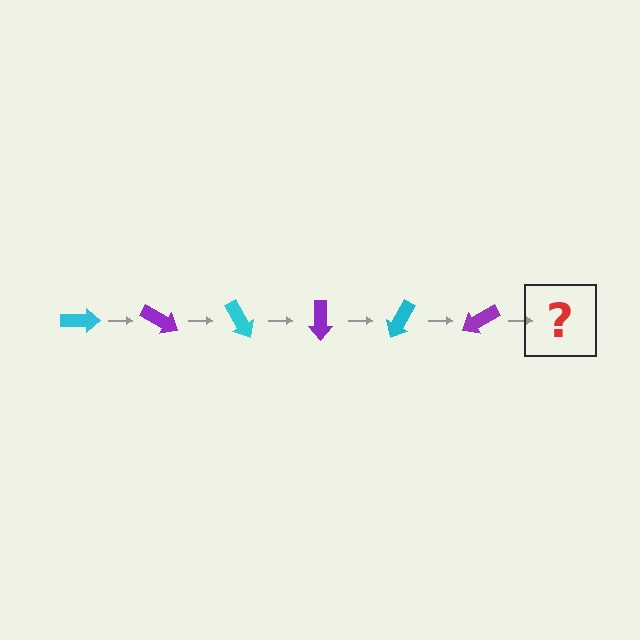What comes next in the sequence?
The next element should be a cyan arrow, rotated 180 degrees from the start.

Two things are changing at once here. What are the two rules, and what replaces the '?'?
The two rules are that it rotates 30 degrees each step and the color cycles through cyan and purple. The '?' should be a cyan arrow, rotated 180 degrees from the start.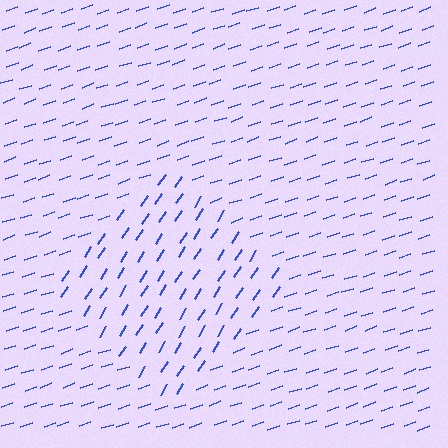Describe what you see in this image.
The image is filled with small blue line segments. A diamond region in the image has lines oriented differently from the surrounding lines, creating a visible texture boundary.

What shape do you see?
I see a diamond.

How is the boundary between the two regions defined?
The boundary is defined purely by a change in line orientation (approximately 38 degrees difference). All lines are the same color and thickness.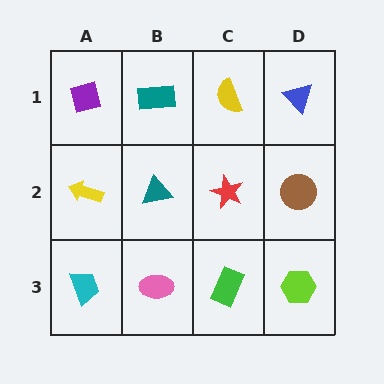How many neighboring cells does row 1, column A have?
2.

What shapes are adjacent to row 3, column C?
A red star (row 2, column C), a pink ellipse (row 3, column B), a lime hexagon (row 3, column D).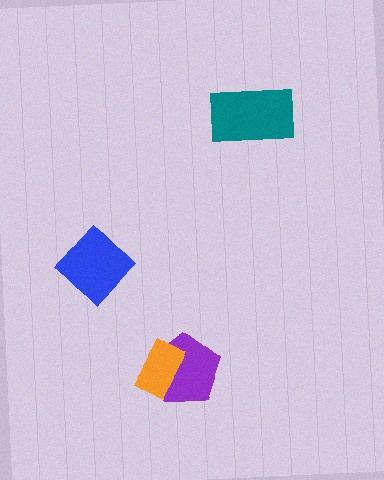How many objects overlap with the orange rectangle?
1 object overlaps with the orange rectangle.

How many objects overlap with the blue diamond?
0 objects overlap with the blue diamond.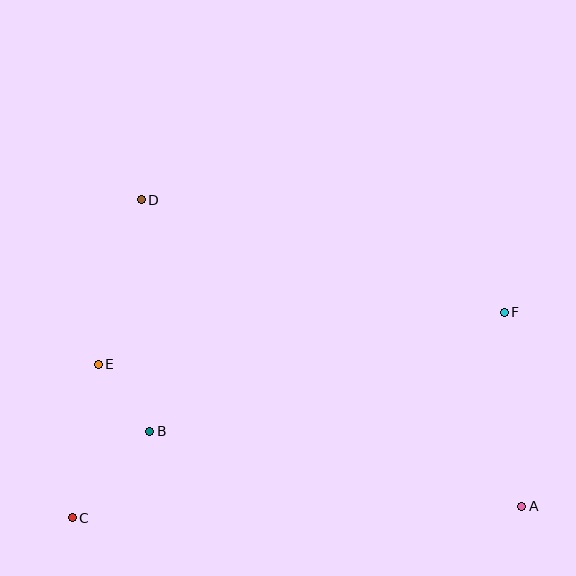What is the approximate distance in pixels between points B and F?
The distance between B and F is approximately 374 pixels.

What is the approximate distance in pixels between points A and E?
The distance between A and E is approximately 447 pixels.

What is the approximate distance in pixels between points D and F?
The distance between D and F is approximately 380 pixels.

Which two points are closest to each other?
Points B and E are closest to each other.